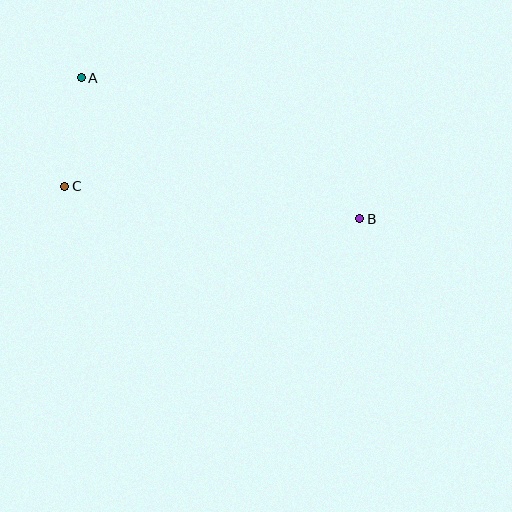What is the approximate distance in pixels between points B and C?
The distance between B and C is approximately 296 pixels.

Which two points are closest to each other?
Points A and C are closest to each other.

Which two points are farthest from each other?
Points A and B are farthest from each other.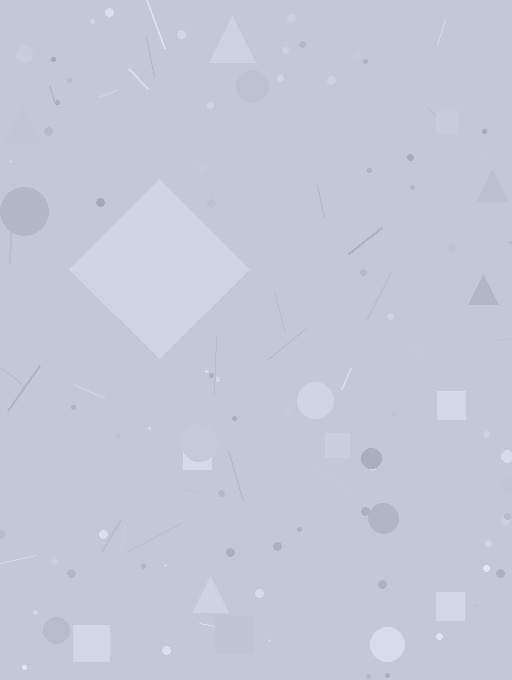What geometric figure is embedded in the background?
A diamond is embedded in the background.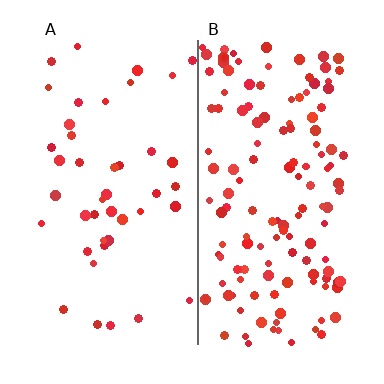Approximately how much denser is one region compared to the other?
Approximately 3.3× — region B over region A.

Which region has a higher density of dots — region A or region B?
B (the right).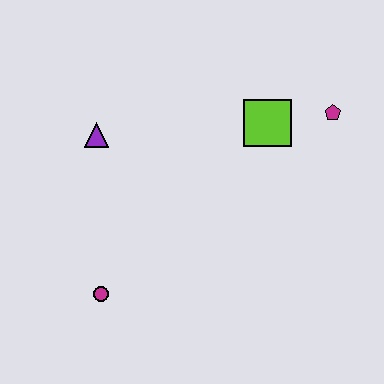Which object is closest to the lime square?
The magenta pentagon is closest to the lime square.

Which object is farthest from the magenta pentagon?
The magenta circle is farthest from the magenta pentagon.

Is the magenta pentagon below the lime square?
No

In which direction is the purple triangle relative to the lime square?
The purple triangle is to the left of the lime square.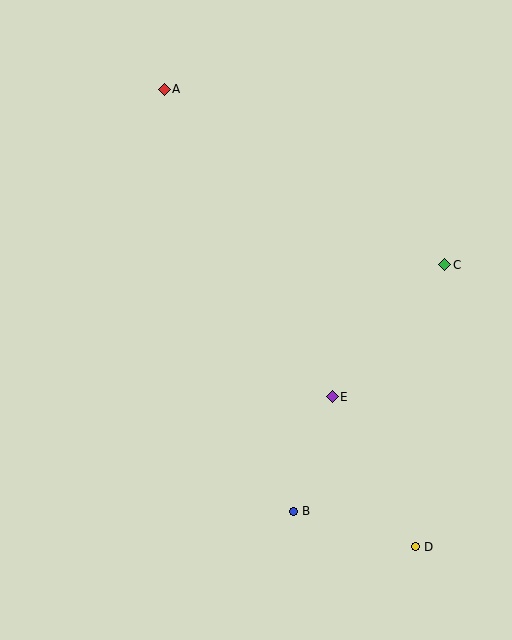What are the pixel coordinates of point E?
Point E is at (332, 397).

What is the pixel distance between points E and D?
The distance between E and D is 172 pixels.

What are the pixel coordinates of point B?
Point B is at (294, 511).